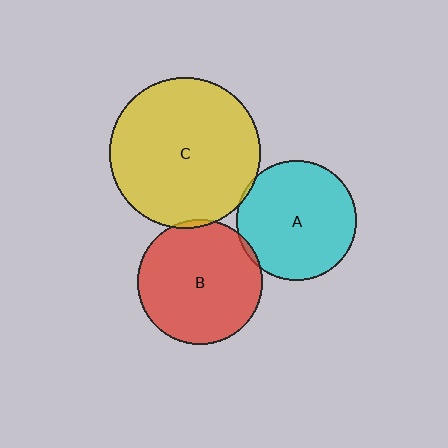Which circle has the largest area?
Circle C (yellow).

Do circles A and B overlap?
Yes.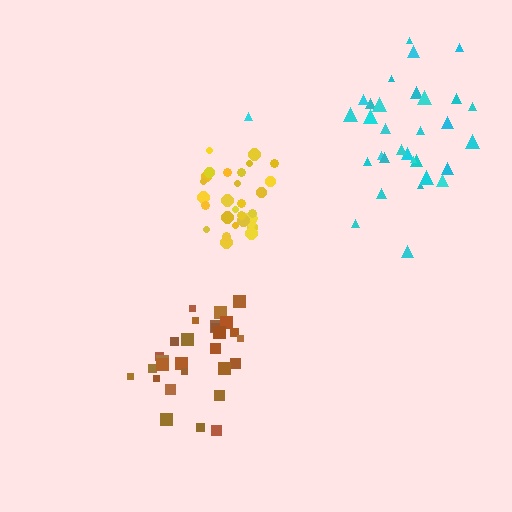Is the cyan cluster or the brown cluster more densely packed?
Brown.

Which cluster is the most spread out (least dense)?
Cyan.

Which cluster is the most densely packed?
Yellow.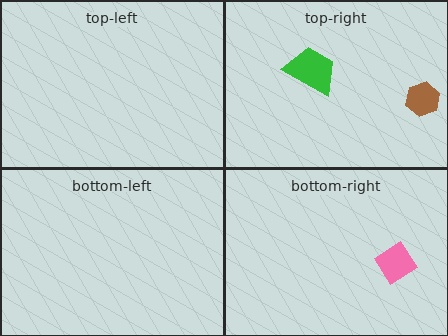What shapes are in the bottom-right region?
The pink diamond.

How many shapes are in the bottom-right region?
1.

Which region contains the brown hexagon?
The top-right region.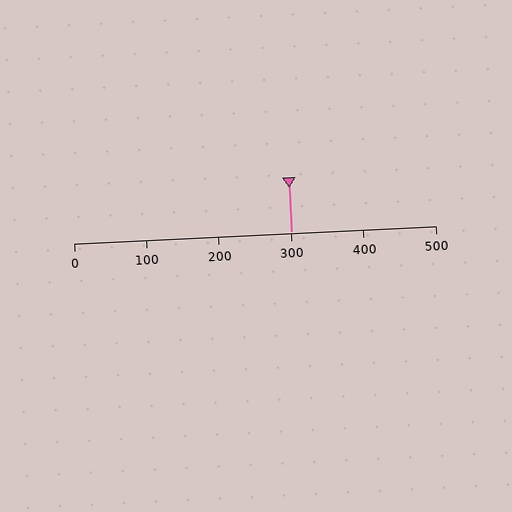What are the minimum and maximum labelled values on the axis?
The axis runs from 0 to 500.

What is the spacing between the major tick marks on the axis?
The major ticks are spaced 100 apart.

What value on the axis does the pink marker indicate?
The marker indicates approximately 300.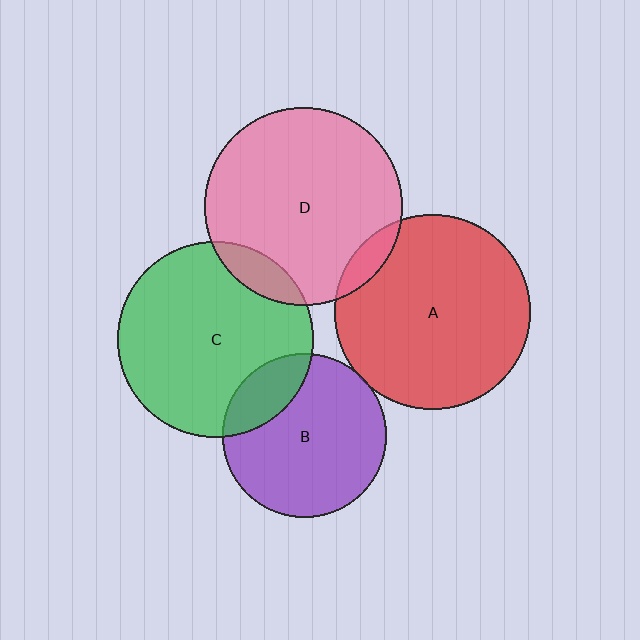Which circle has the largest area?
Circle D (pink).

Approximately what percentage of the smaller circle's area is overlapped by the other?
Approximately 10%.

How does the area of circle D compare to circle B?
Approximately 1.5 times.